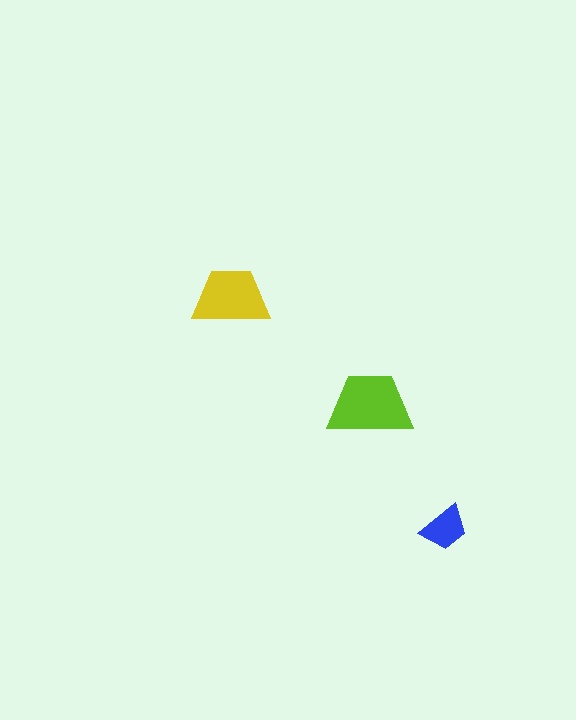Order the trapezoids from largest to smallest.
the lime one, the yellow one, the blue one.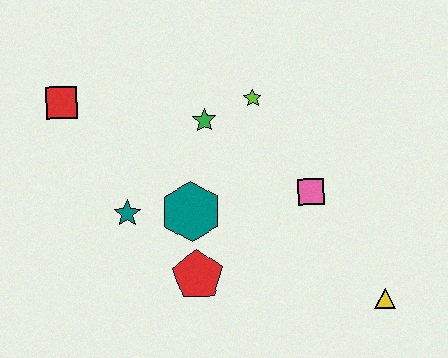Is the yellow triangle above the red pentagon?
No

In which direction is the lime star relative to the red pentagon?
The lime star is above the red pentagon.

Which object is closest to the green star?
The lime star is closest to the green star.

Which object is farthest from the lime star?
The yellow triangle is farthest from the lime star.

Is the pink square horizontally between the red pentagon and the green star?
No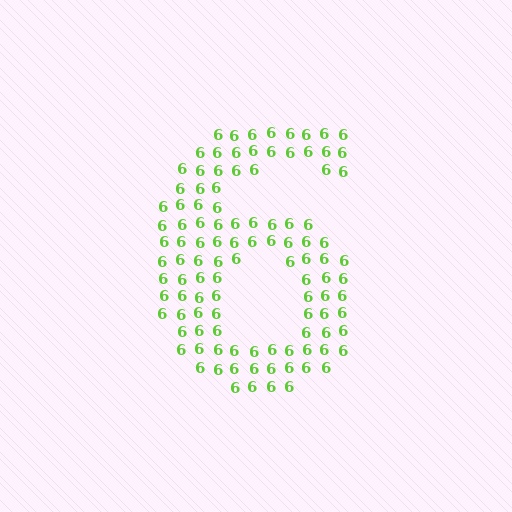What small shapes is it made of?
It is made of small digit 6's.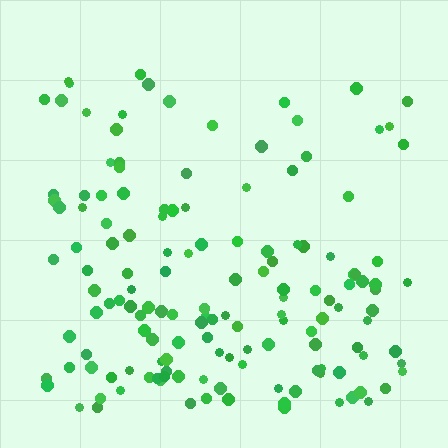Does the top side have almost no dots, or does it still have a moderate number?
Still a moderate number, just noticeably fewer than the bottom.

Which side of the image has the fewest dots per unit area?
The top.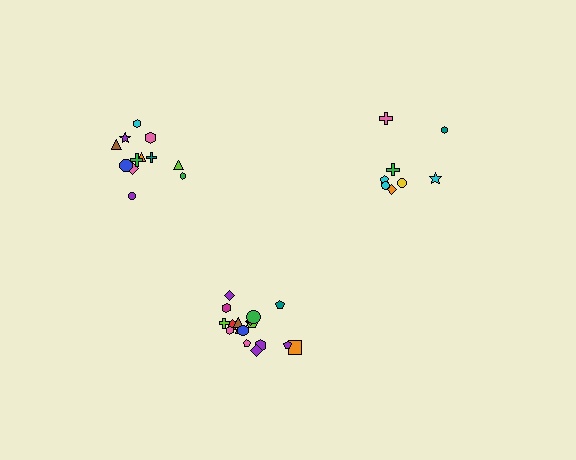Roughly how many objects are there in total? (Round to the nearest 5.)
Roughly 40 objects in total.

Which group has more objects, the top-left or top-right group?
The top-left group.